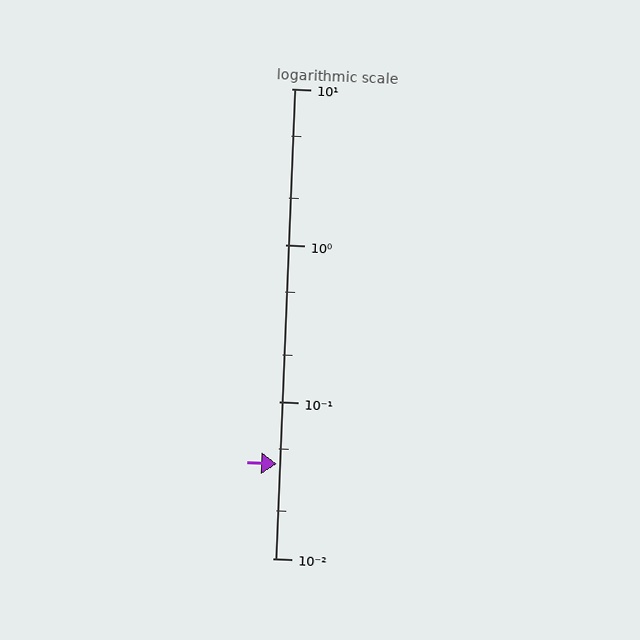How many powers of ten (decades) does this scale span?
The scale spans 3 decades, from 0.01 to 10.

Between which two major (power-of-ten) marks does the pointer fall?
The pointer is between 0.01 and 0.1.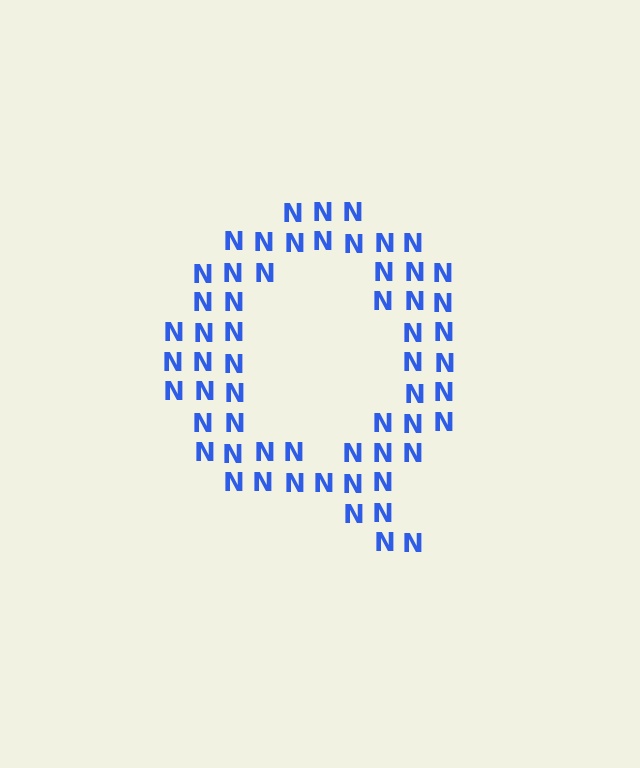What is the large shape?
The large shape is the letter Q.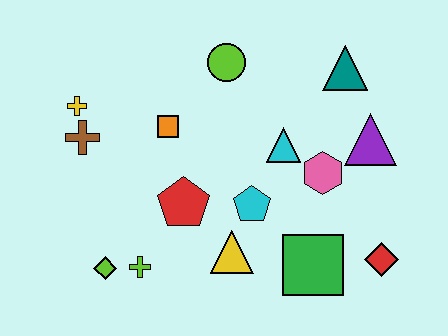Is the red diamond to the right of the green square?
Yes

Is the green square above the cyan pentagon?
No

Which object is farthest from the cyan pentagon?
The yellow cross is farthest from the cyan pentagon.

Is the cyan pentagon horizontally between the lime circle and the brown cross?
No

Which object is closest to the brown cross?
The yellow cross is closest to the brown cross.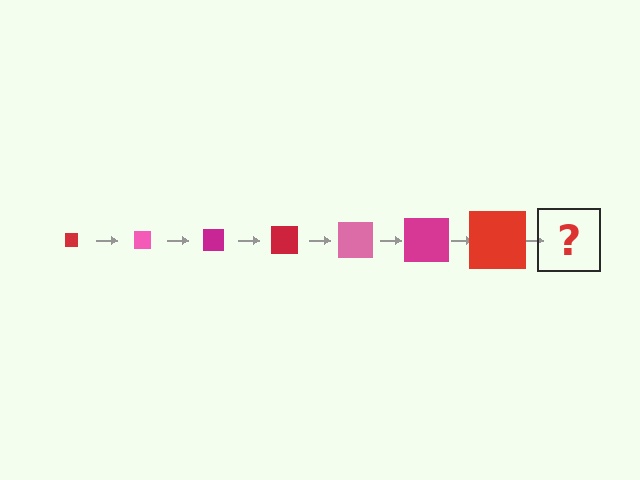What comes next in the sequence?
The next element should be a pink square, larger than the previous one.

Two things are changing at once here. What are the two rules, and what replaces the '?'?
The two rules are that the square grows larger each step and the color cycles through red, pink, and magenta. The '?' should be a pink square, larger than the previous one.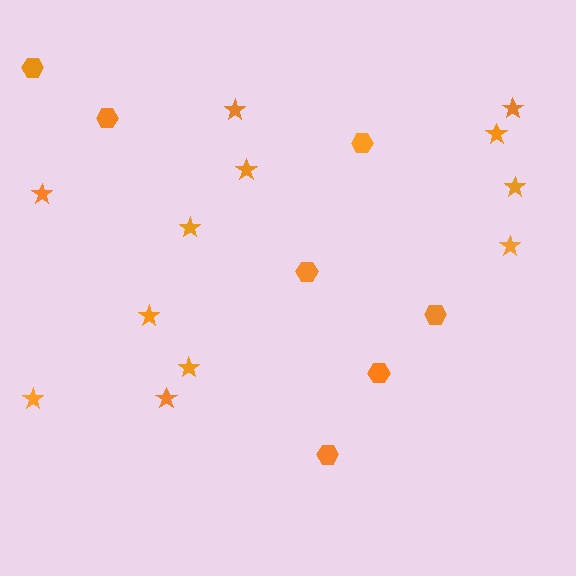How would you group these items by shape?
There are 2 groups: one group of hexagons (7) and one group of stars (12).